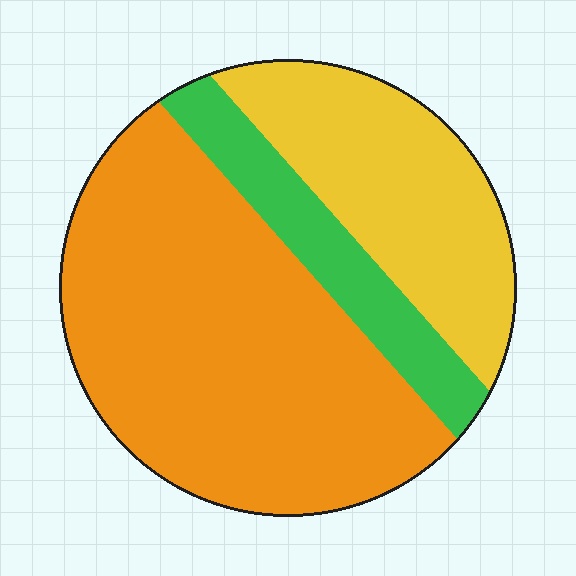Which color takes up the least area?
Green, at roughly 15%.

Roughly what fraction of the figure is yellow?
Yellow covers about 30% of the figure.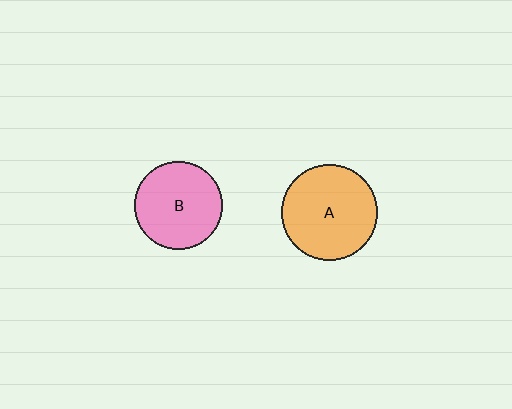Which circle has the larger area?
Circle A (orange).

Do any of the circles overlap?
No, none of the circles overlap.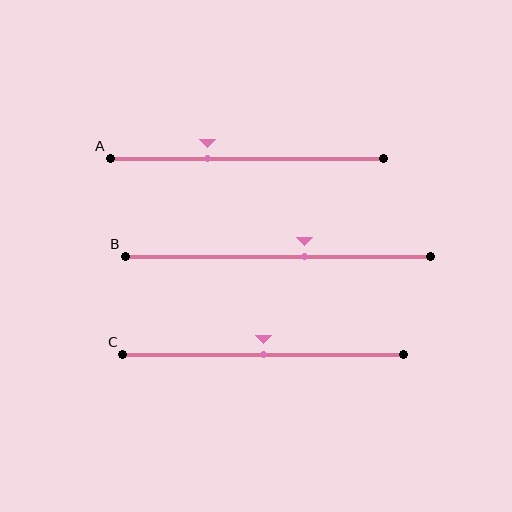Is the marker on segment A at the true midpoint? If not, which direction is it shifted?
No, the marker on segment A is shifted to the left by about 15% of the segment length.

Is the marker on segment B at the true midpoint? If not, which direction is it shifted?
No, the marker on segment B is shifted to the right by about 9% of the segment length.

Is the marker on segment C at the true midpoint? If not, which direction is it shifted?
Yes, the marker on segment C is at the true midpoint.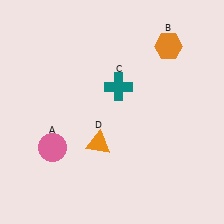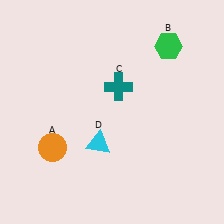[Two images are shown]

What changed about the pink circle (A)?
In Image 1, A is pink. In Image 2, it changed to orange.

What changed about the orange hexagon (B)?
In Image 1, B is orange. In Image 2, it changed to green.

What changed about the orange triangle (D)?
In Image 1, D is orange. In Image 2, it changed to cyan.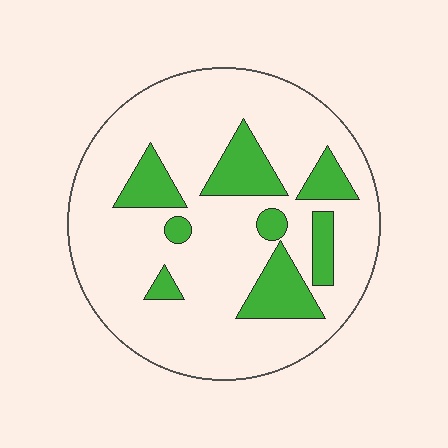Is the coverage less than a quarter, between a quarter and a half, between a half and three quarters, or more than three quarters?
Less than a quarter.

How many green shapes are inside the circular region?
8.